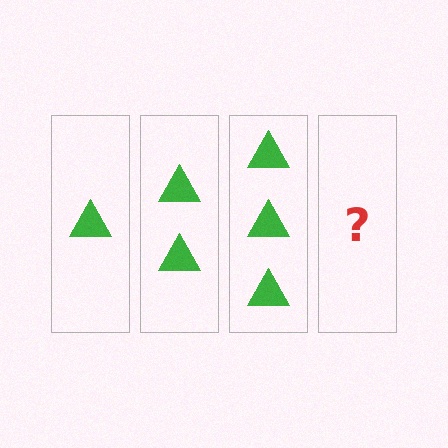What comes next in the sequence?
The next element should be 4 triangles.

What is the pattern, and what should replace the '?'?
The pattern is that each step adds one more triangle. The '?' should be 4 triangles.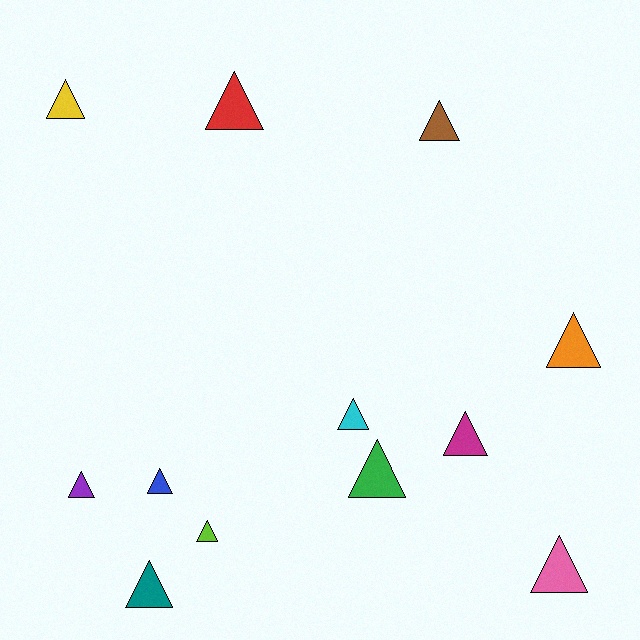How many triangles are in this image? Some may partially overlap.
There are 12 triangles.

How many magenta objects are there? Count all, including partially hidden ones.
There is 1 magenta object.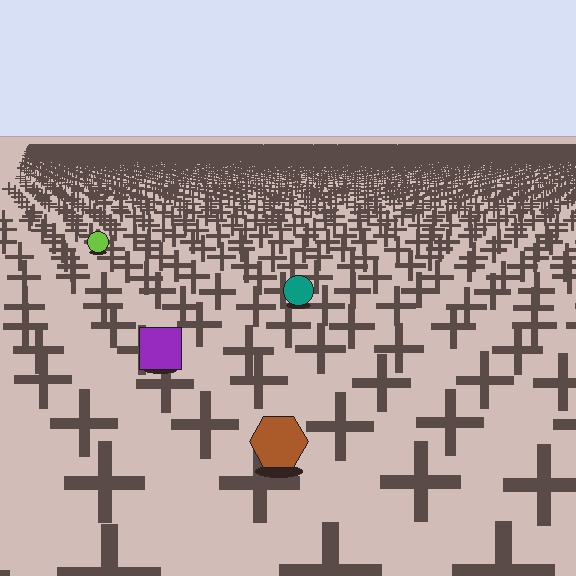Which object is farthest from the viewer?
The lime circle is farthest from the viewer. It appears smaller and the ground texture around it is denser.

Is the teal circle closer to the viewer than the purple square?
No. The purple square is closer — you can tell from the texture gradient: the ground texture is coarser near it.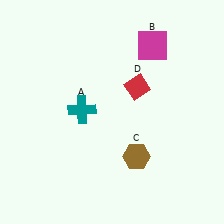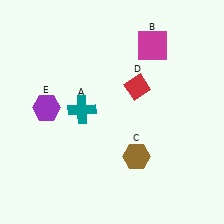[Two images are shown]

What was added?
A purple hexagon (E) was added in Image 2.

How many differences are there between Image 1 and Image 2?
There is 1 difference between the two images.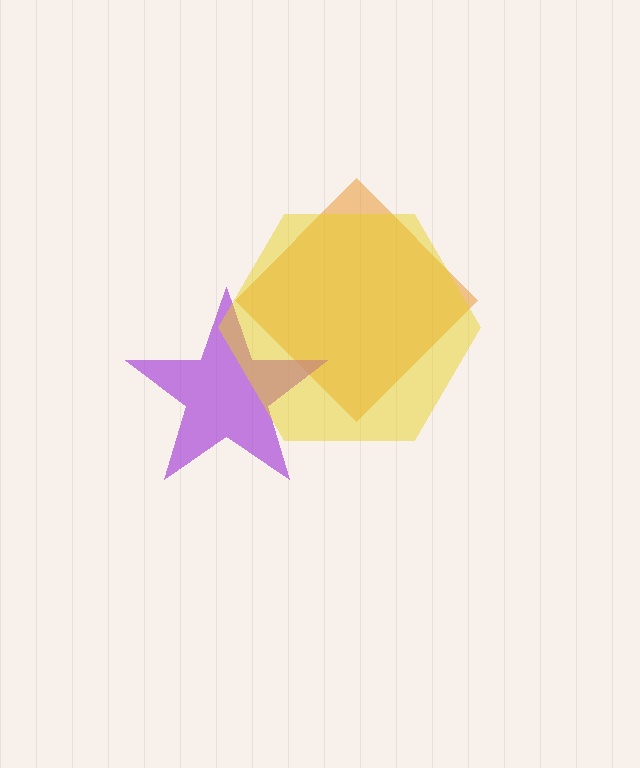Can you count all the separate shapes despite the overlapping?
Yes, there are 3 separate shapes.